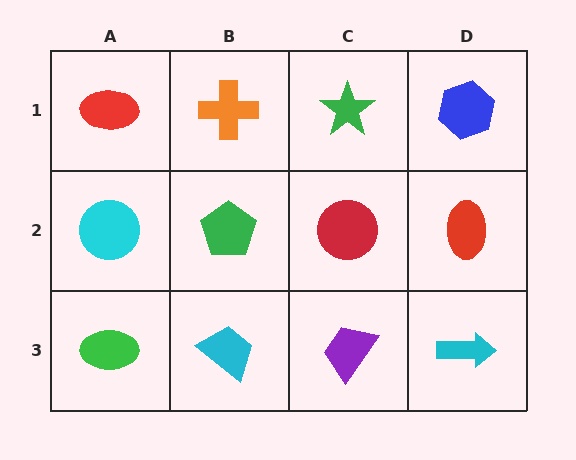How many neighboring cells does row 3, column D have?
2.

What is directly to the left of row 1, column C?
An orange cross.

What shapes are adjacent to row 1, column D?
A red ellipse (row 2, column D), a green star (row 1, column C).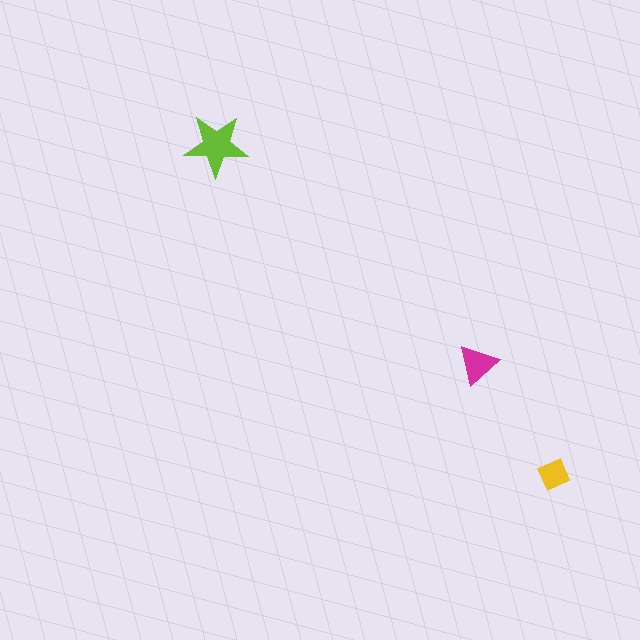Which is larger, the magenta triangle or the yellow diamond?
The magenta triangle.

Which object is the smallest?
The yellow diamond.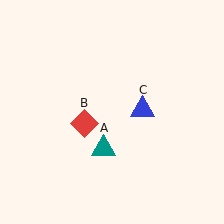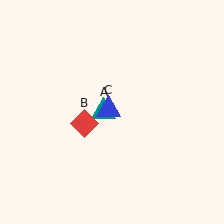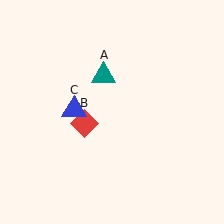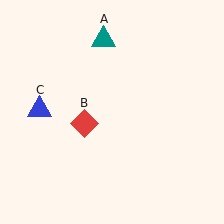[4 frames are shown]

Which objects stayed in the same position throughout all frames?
Red diamond (object B) remained stationary.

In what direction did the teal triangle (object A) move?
The teal triangle (object A) moved up.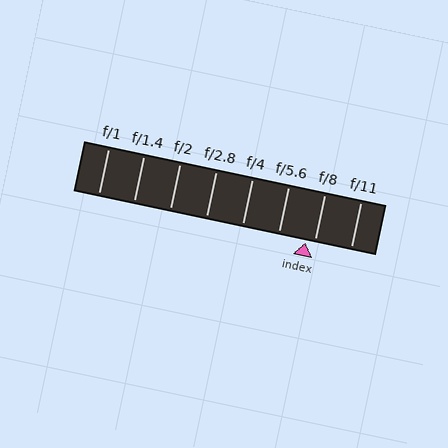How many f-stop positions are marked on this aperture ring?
There are 8 f-stop positions marked.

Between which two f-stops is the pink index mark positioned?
The index mark is between f/5.6 and f/8.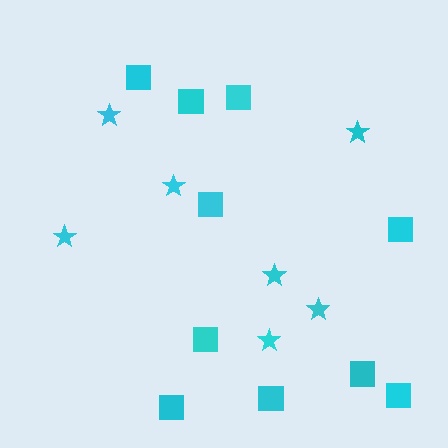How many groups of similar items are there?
There are 2 groups: one group of stars (7) and one group of squares (10).